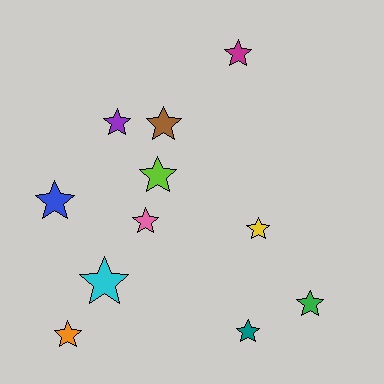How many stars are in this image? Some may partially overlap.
There are 11 stars.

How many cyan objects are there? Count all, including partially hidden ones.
There is 1 cyan object.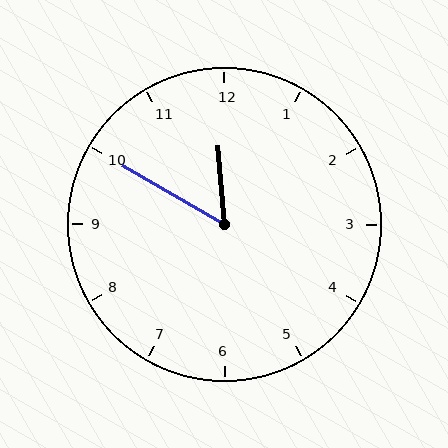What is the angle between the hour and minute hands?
Approximately 55 degrees.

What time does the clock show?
11:50.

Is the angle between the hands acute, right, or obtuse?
It is acute.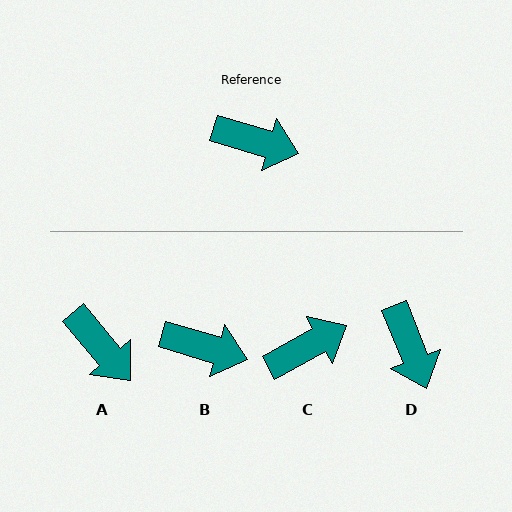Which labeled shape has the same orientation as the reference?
B.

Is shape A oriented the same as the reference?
No, it is off by about 33 degrees.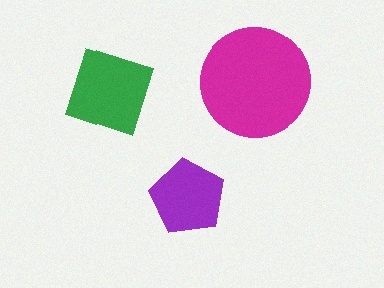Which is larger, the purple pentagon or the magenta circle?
The magenta circle.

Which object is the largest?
The magenta circle.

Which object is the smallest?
The purple pentagon.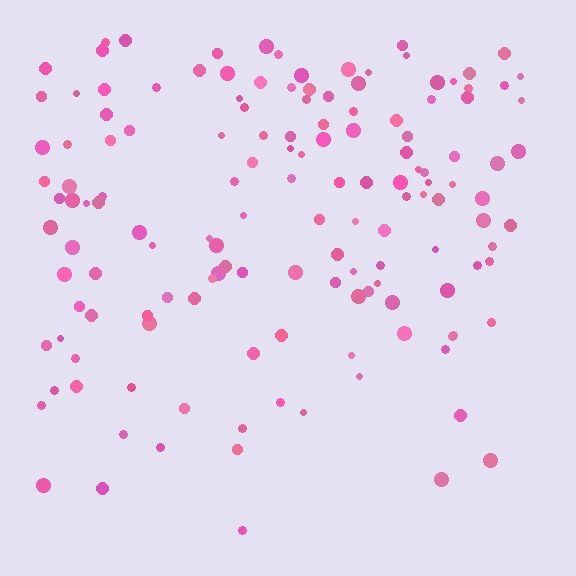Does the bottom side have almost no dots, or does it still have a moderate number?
Still a moderate number, just noticeably fewer than the top.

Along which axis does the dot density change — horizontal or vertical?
Vertical.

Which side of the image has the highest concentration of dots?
The top.